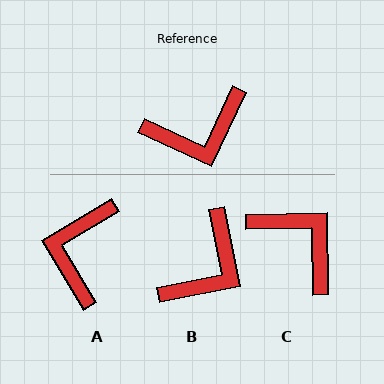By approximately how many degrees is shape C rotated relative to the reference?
Approximately 116 degrees counter-clockwise.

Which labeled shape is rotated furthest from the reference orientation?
A, about 124 degrees away.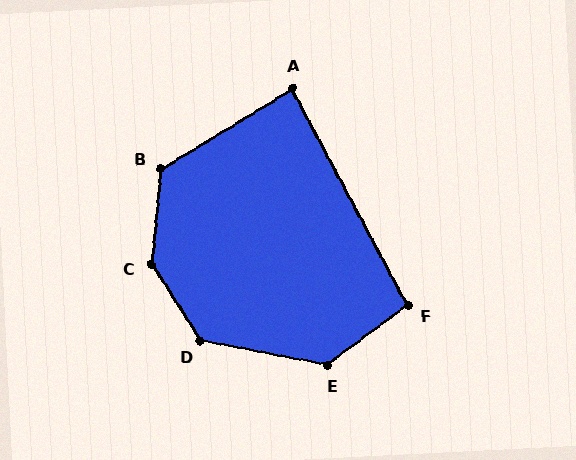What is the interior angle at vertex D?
Approximately 134 degrees (obtuse).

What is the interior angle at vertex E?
Approximately 132 degrees (obtuse).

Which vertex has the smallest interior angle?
A, at approximately 87 degrees.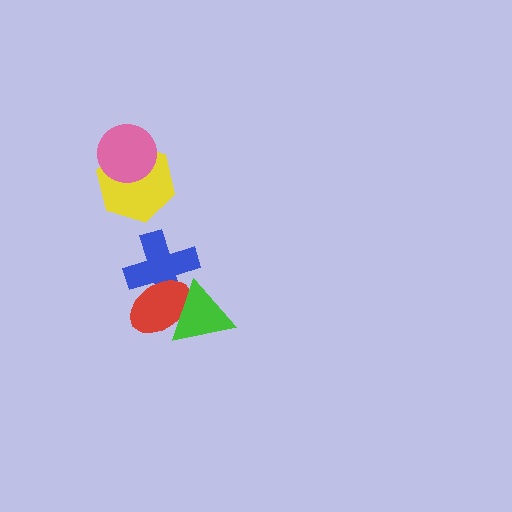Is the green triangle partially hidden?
No, no other shape covers it.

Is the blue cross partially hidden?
Yes, it is partially covered by another shape.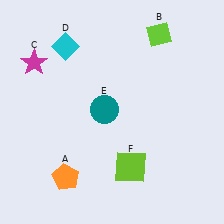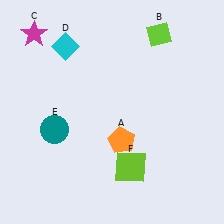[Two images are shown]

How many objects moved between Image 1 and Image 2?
3 objects moved between the two images.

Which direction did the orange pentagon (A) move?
The orange pentagon (A) moved right.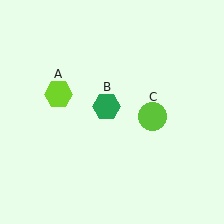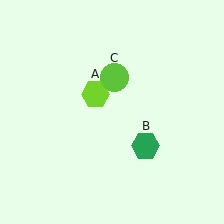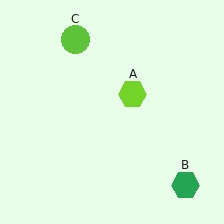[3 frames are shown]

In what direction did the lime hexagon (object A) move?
The lime hexagon (object A) moved right.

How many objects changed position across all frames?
3 objects changed position: lime hexagon (object A), green hexagon (object B), lime circle (object C).